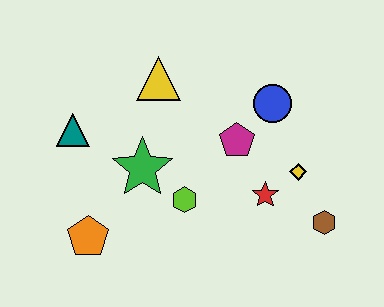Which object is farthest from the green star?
The brown hexagon is farthest from the green star.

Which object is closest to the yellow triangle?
The green star is closest to the yellow triangle.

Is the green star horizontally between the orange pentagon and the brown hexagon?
Yes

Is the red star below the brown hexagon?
No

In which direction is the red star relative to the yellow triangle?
The red star is below the yellow triangle.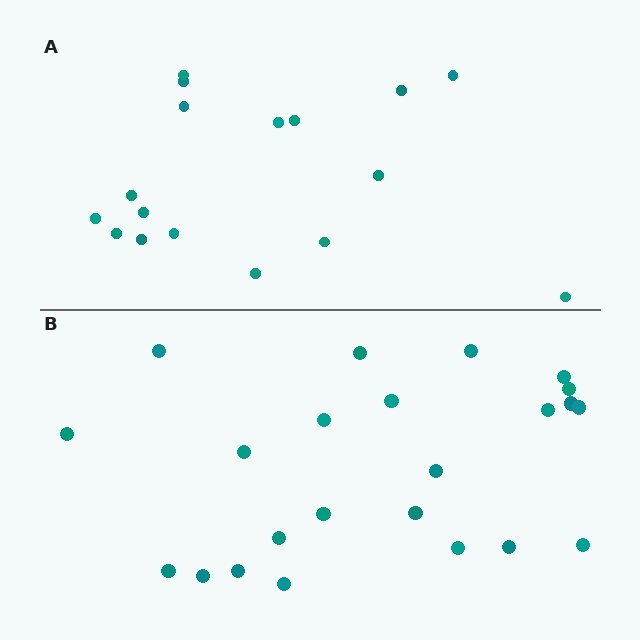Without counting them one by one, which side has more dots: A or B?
Region B (the bottom region) has more dots.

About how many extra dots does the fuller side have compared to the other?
Region B has about 6 more dots than region A.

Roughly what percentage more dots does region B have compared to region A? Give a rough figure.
About 35% more.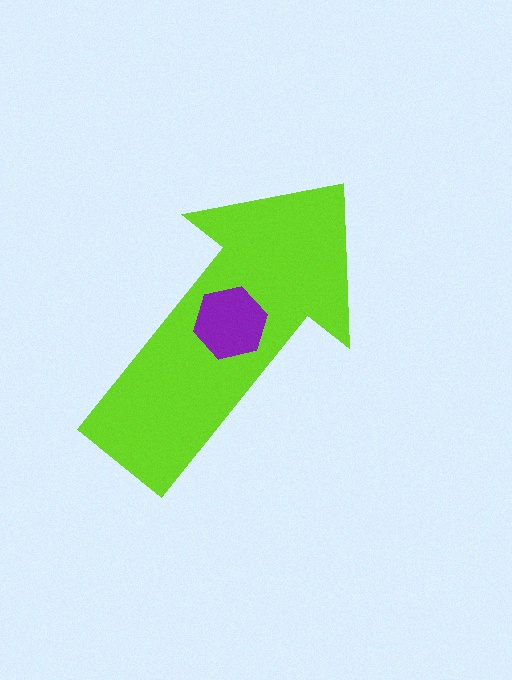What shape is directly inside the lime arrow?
The purple hexagon.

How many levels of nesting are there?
2.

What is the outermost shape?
The lime arrow.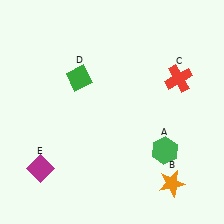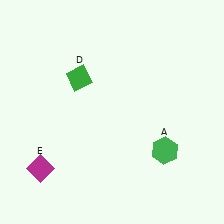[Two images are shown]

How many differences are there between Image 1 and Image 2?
There are 2 differences between the two images.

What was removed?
The orange star (B), the red cross (C) were removed in Image 2.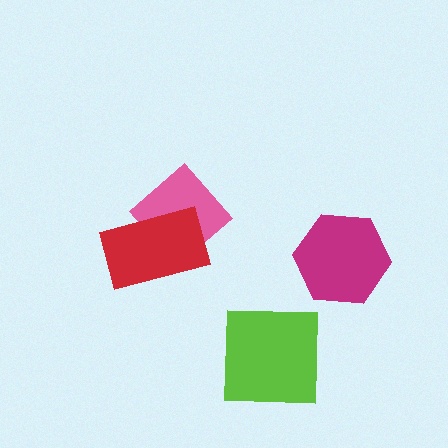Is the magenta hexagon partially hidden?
No, no other shape covers it.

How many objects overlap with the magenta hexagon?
0 objects overlap with the magenta hexagon.